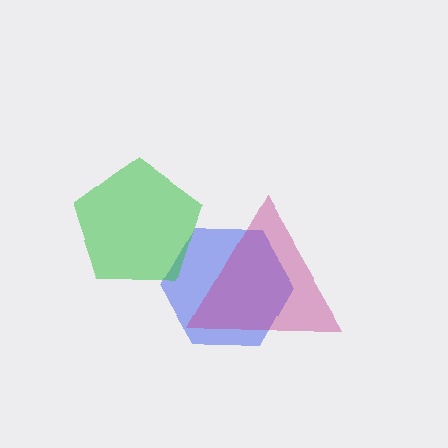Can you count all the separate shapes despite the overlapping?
Yes, there are 3 separate shapes.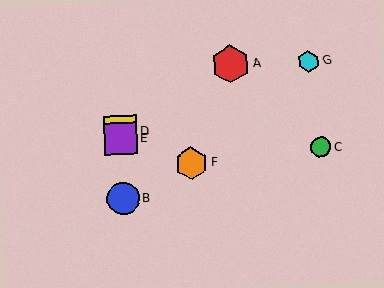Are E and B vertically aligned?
Yes, both are at x≈121.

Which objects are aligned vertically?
Objects B, D, E are aligned vertically.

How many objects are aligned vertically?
3 objects (B, D, E) are aligned vertically.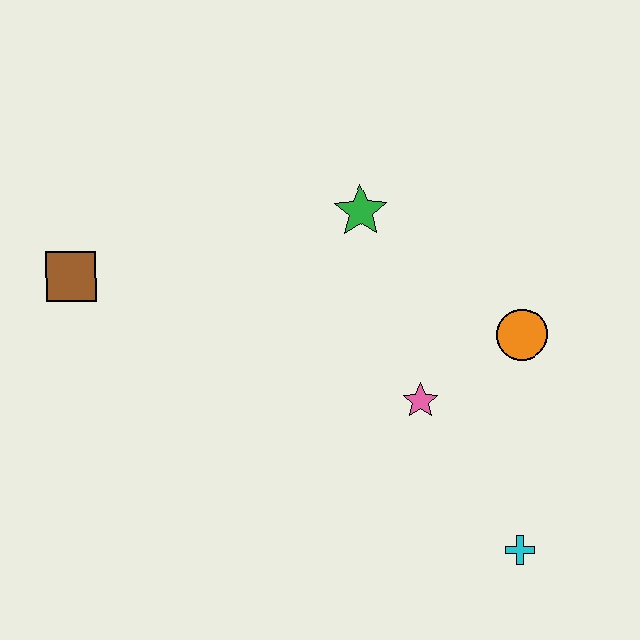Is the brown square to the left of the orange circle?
Yes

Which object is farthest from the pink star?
The brown square is farthest from the pink star.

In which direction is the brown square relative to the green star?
The brown square is to the left of the green star.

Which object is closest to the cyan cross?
The pink star is closest to the cyan cross.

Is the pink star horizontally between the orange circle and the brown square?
Yes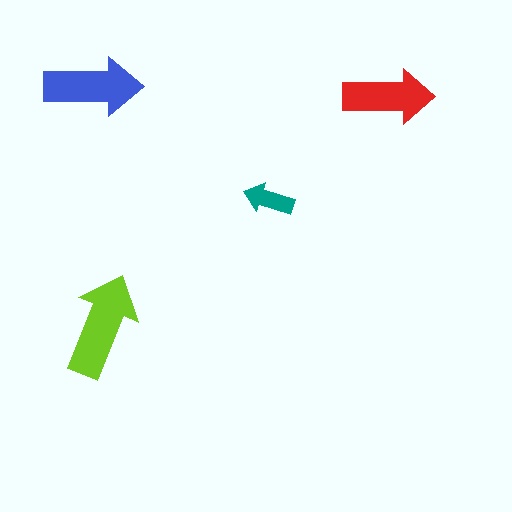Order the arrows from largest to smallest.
the lime one, the blue one, the red one, the teal one.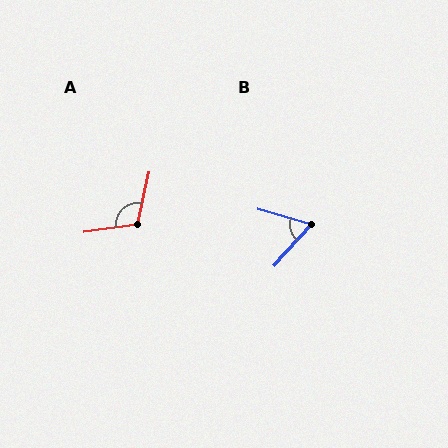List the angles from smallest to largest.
B (64°), A (110°).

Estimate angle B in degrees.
Approximately 64 degrees.